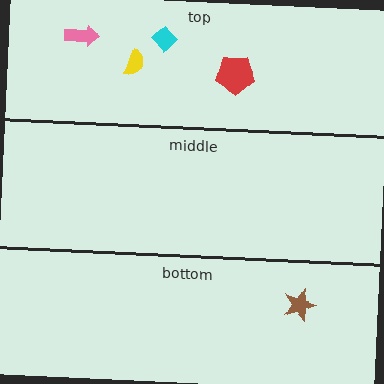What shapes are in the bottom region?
The brown star.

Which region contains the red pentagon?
The top region.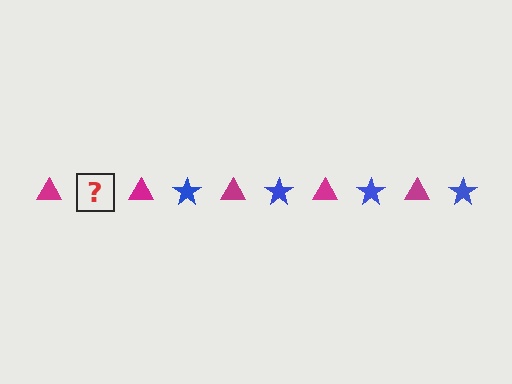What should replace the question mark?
The question mark should be replaced with a blue star.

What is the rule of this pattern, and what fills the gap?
The rule is that the pattern alternates between magenta triangle and blue star. The gap should be filled with a blue star.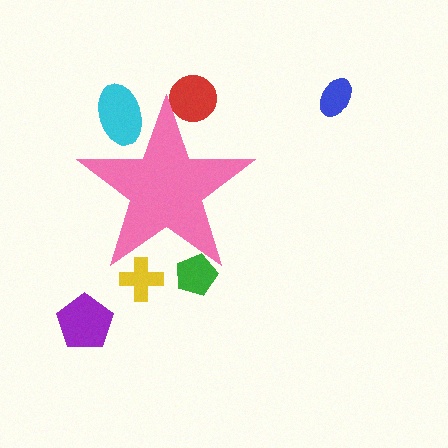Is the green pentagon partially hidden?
Yes, the green pentagon is partially hidden behind the pink star.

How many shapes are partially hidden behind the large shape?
4 shapes are partially hidden.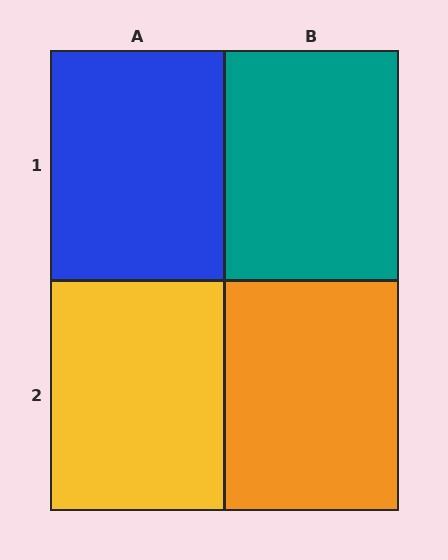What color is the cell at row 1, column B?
Teal.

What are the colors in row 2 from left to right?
Yellow, orange.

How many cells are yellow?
1 cell is yellow.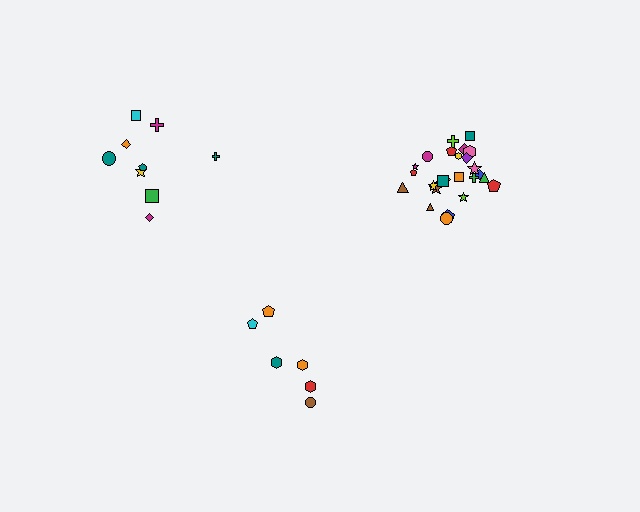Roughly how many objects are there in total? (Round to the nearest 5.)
Roughly 40 objects in total.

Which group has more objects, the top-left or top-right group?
The top-right group.